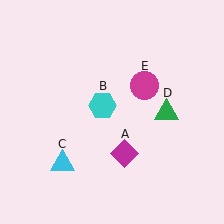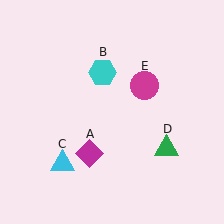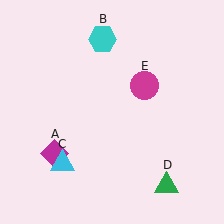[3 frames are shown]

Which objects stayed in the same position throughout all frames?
Cyan triangle (object C) and magenta circle (object E) remained stationary.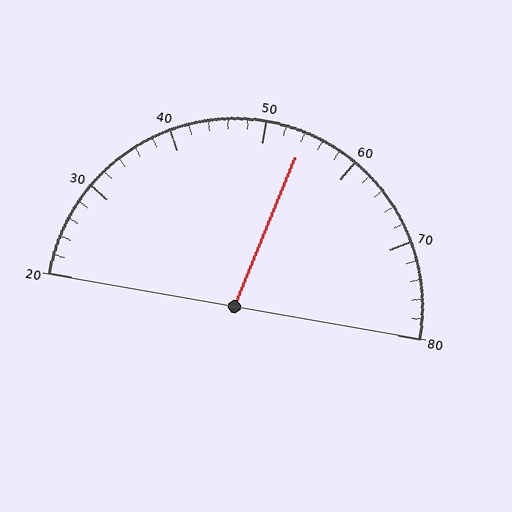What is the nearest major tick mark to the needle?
The nearest major tick mark is 50.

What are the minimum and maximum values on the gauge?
The gauge ranges from 20 to 80.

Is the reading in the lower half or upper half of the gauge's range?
The reading is in the upper half of the range (20 to 80).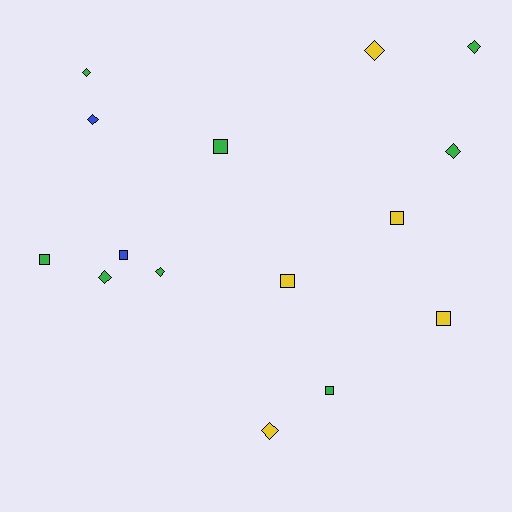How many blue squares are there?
There is 1 blue square.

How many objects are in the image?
There are 15 objects.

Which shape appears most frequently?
Diamond, with 8 objects.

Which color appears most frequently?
Green, with 8 objects.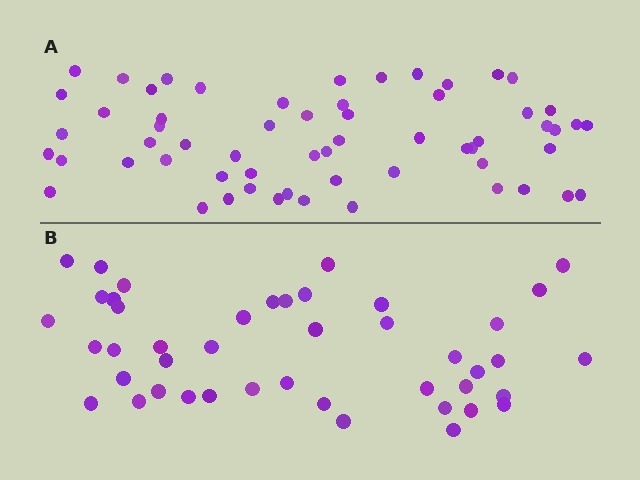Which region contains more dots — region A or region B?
Region A (the top region) has more dots.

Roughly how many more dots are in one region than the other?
Region A has approximately 15 more dots than region B.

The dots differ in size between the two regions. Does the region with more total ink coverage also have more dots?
No. Region B has more total ink coverage because its dots are larger, but region A actually contains more individual dots. Total area can be misleading — the number of items is what matters here.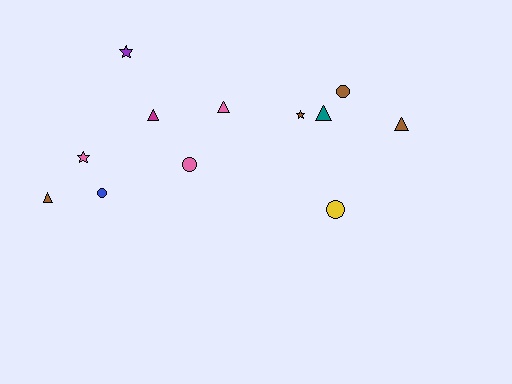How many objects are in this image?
There are 12 objects.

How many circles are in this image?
There are 4 circles.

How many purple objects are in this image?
There is 1 purple object.